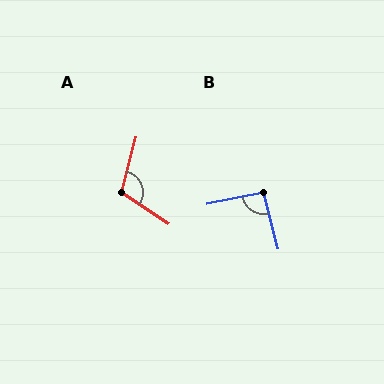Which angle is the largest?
A, at approximately 108 degrees.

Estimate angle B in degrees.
Approximately 93 degrees.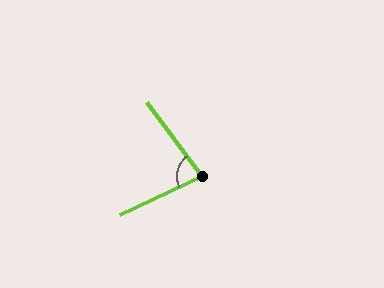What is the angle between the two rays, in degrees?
Approximately 79 degrees.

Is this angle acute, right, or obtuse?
It is acute.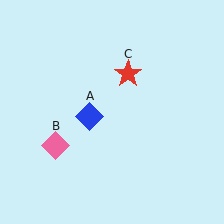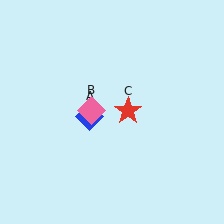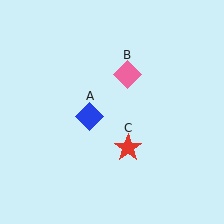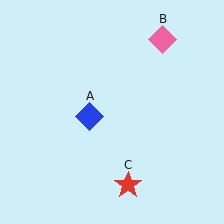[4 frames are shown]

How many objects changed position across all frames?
2 objects changed position: pink diamond (object B), red star (object C).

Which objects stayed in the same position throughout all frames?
Blue diamond (object A) remained stationary.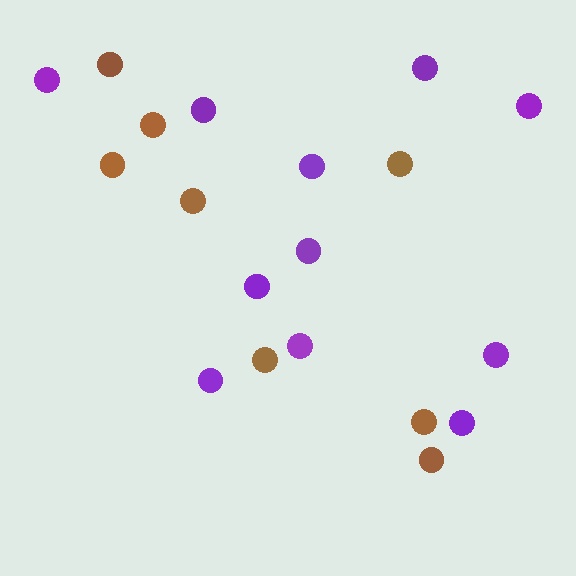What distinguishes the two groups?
There are 2 groups: one group of purple circles (11) and one group of brown circles (8).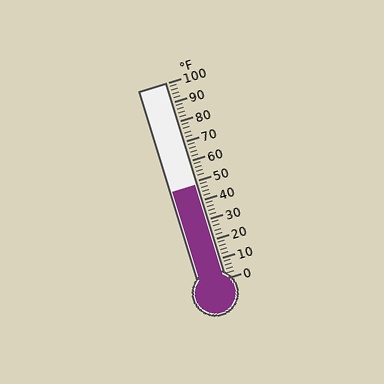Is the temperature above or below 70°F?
The temperature is below 70°F.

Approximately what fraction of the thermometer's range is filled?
The thermometer is filled to approximately 50% of its range.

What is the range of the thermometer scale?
The thermometer scale ranges from 0°F to 100°F.